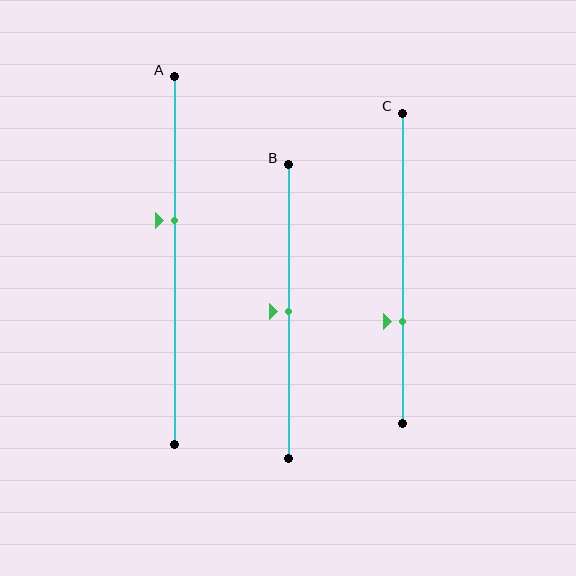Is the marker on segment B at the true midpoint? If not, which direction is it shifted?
Yes, the marker on segment B is at the true midpoint.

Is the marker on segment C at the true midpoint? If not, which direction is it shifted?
No, the marker on segment C is shifted downward by about 17% of the segment length.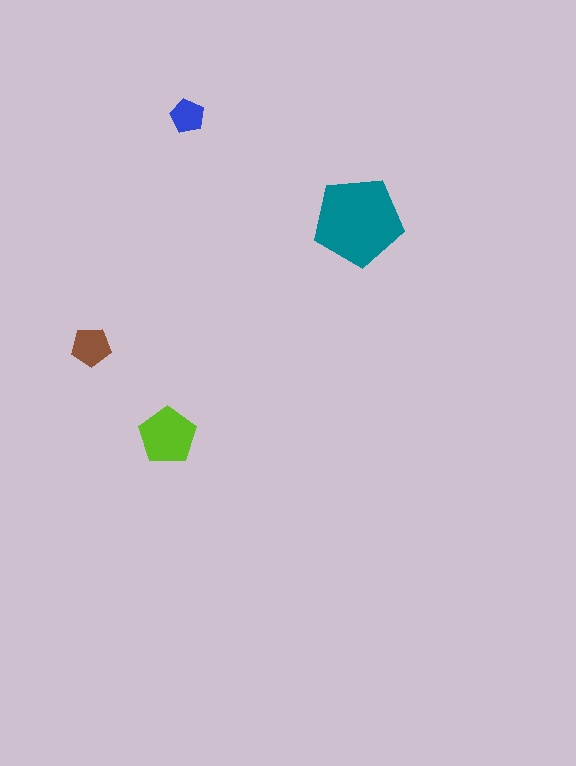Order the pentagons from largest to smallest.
the teal one, the lime one, the brown one, the blue one.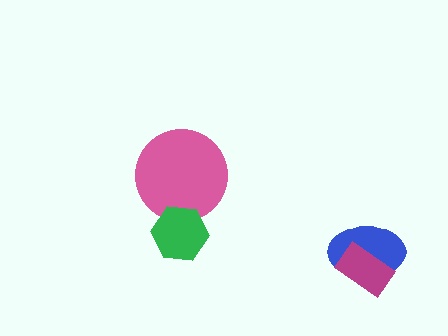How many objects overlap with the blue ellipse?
1 object overlaps with the blue ellipse.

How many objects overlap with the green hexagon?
1 object overlaps with the green hexagon.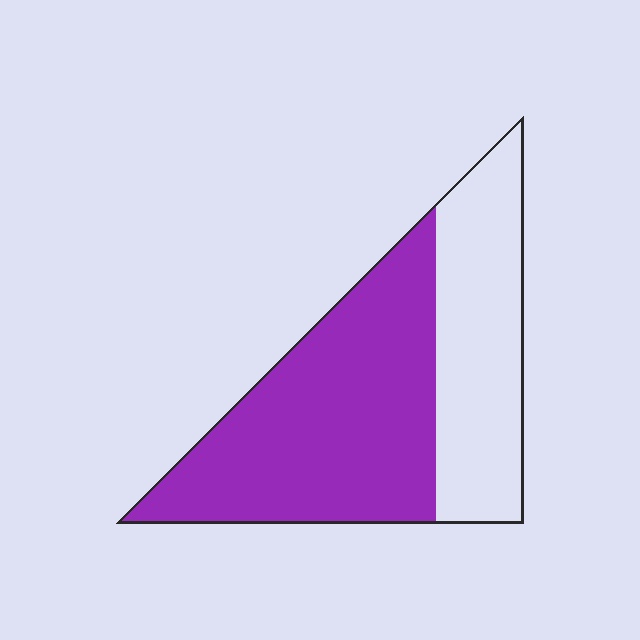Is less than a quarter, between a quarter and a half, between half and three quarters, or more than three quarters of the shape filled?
Between half and three quarters.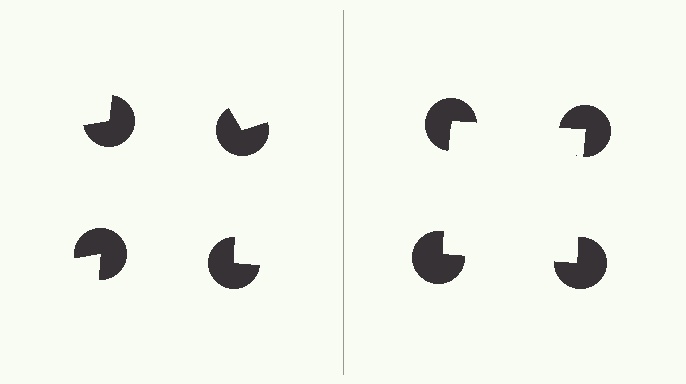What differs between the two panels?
The pac-man discs are positioned identically on both sides; only the wedge orientations differ. On the right they align to a square; on the left they are misaligned.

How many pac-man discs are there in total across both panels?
8 — 4 on each side.